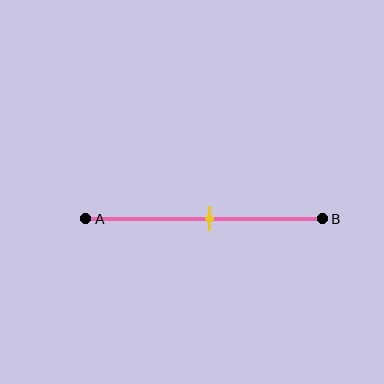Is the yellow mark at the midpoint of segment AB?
Yes, the mark is approximately at the midpoint.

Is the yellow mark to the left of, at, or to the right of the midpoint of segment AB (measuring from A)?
The yellow mark is approximately at the midpoint of segment AB.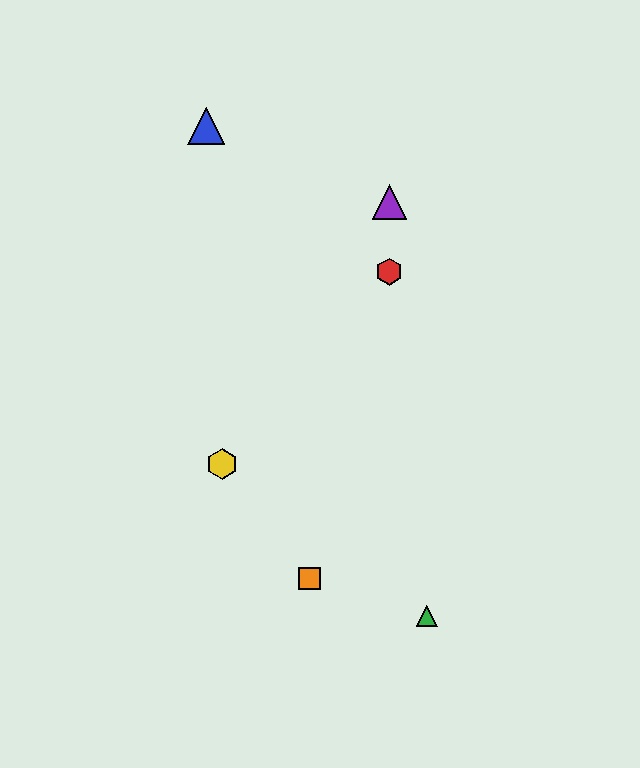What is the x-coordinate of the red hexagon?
The red hexagon is at x≈389.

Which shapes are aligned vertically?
The red hexagon, the purple triangle are aligned vertically.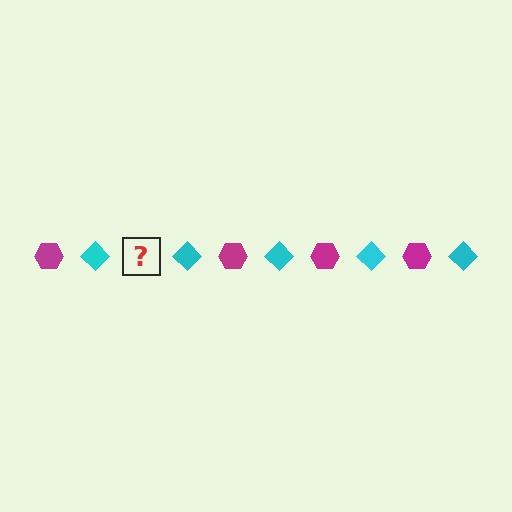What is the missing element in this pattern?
The missing element is a magenta hexagon.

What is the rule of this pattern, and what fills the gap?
The rule is that the pattern alternates between magenta hexagon and cyan diamond. The gap should be filled with a magenta hexagon.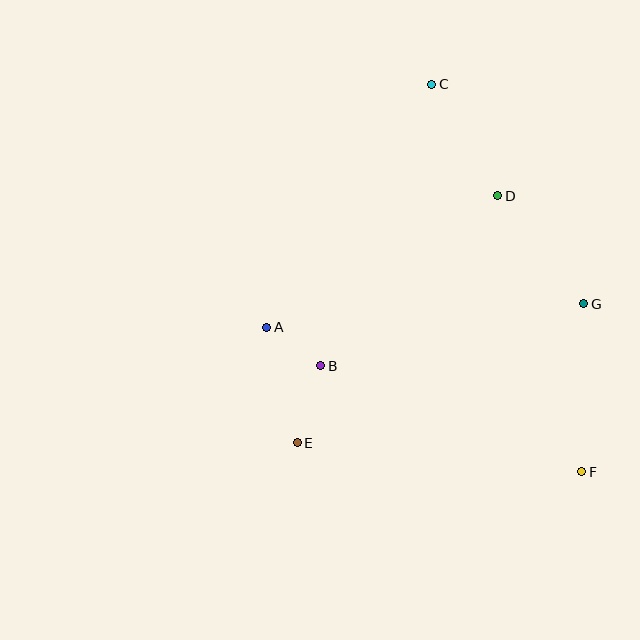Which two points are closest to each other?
Points A and B are closest to each other.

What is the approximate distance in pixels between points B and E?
The distance between B and E is approximately 80 pixels.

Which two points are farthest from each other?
Points C and F are farthest from each other.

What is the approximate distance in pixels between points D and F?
The distance between D and F is approximately 289 pixels.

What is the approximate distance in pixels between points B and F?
The distance between B and F is approximately 282 pixels.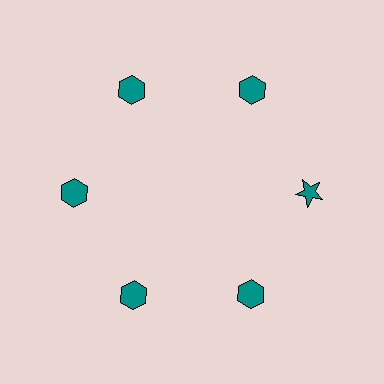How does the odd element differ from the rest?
It has a different shape: star instead of hexagon.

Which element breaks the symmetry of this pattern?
The teal star at roughly the 3 o'clock position breaks the symmetry. All other shapes are teal hexagons.